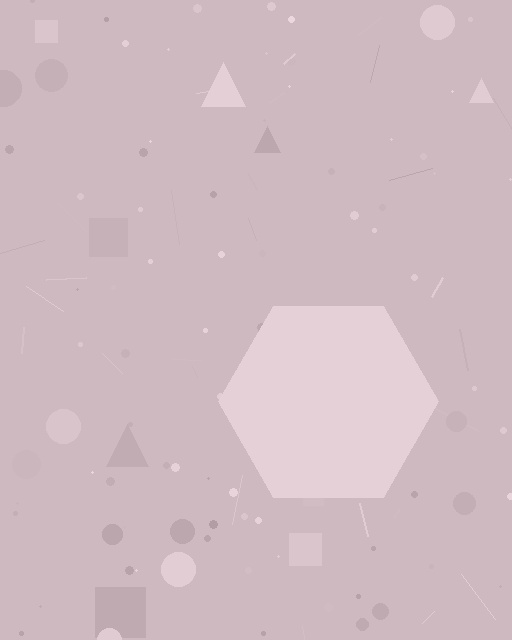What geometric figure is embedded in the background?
A hexagon is embedded in the background.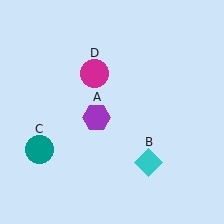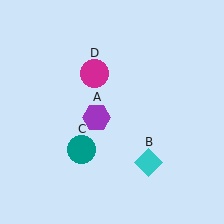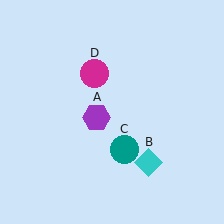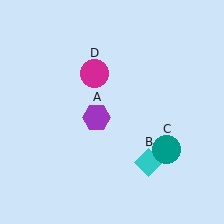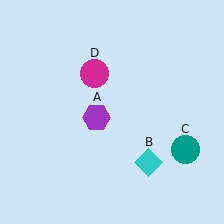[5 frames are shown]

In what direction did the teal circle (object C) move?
The teal circle (object C) moved right.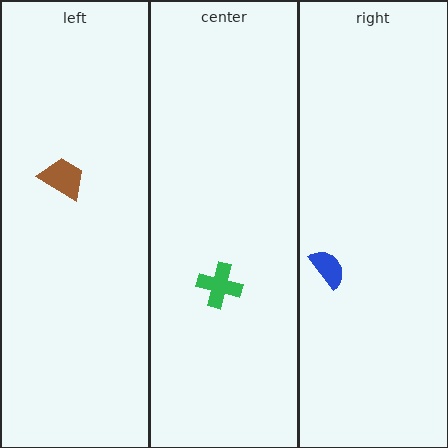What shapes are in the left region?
The brown trapezoid.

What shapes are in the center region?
The green cross.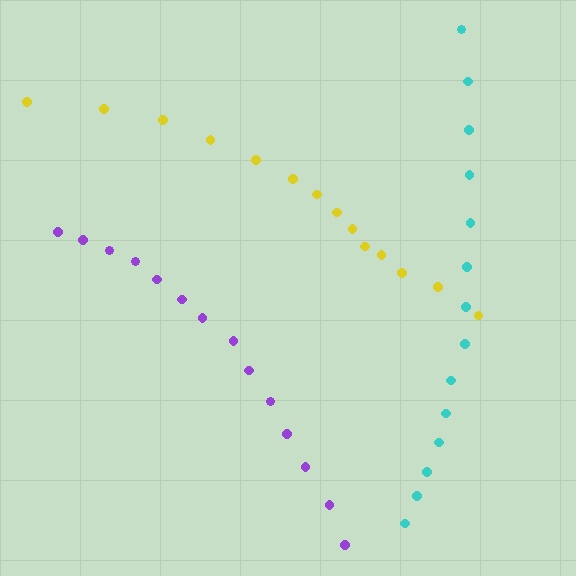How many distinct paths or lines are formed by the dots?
There are 3 distinct paths.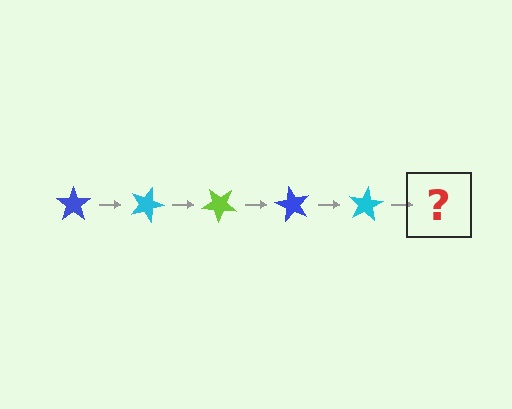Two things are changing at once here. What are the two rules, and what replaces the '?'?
The two rules are that it rotates 20 degrees each step and the color cycles through blue, cyan, and lime. The '?' should be a lime star, rotated 100 degrees from the start.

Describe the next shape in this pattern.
It should be a lime star, rotated 100 degrees from the start.